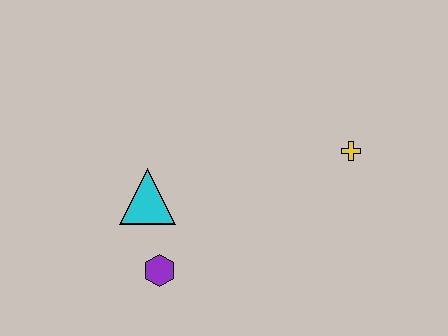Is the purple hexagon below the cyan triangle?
Yes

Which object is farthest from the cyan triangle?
The yellow cross is farthest from the cyan triangle.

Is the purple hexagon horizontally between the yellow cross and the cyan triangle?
Yes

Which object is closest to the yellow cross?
The cyan triangle is closest to the yellow cross.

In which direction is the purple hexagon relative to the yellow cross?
The purple hexagon is to the left of the yellow cross.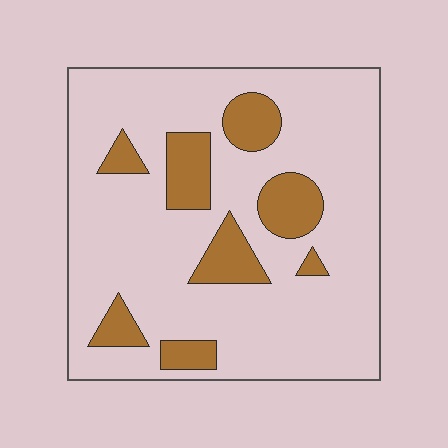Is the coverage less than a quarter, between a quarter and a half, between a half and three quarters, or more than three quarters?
Less than a quarter.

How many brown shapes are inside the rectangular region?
8.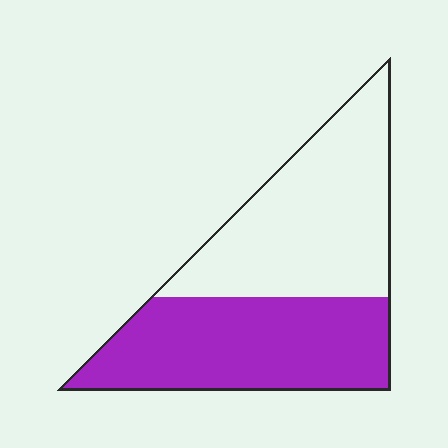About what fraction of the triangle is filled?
About one half (1/2).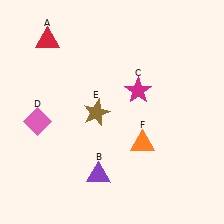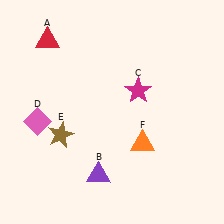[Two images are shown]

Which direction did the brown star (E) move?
The brown star (E) moved left.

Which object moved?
The brown star (E) moved left.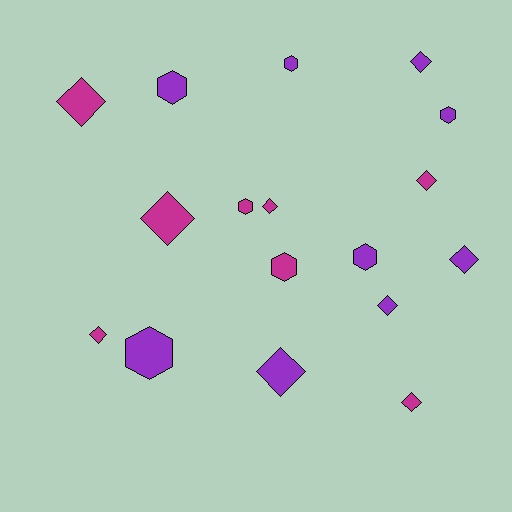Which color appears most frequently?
Purple, with 9 objects.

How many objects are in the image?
There are 17 objects.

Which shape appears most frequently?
Diamond, with 10 objects.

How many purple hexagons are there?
There are 5 purple hexagons.